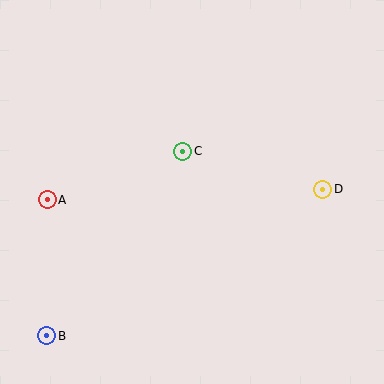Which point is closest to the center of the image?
Point C at (183, 151) is closest to the center.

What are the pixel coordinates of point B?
Point B is at (47, 336).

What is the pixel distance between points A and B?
The distance between A and B is 136 pixels.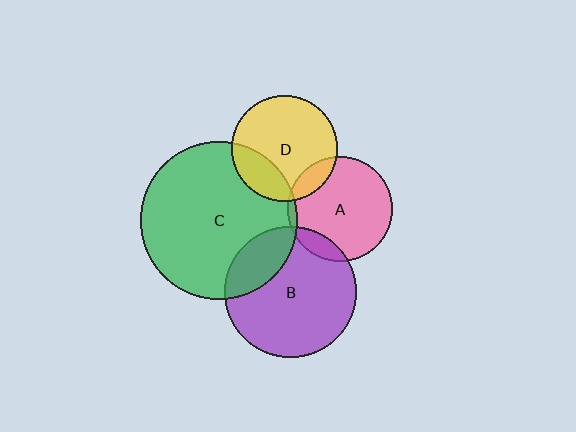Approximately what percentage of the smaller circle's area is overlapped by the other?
Approximately 10%.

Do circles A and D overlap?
Yes.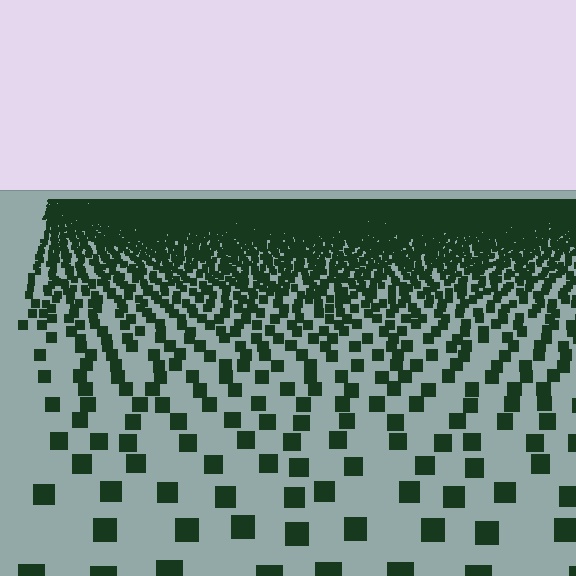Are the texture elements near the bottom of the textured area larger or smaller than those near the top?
Larger. Near the bottom, elements are closer to the viewer and appear at a bigger on-screen size.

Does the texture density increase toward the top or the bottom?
Density increases toward the top.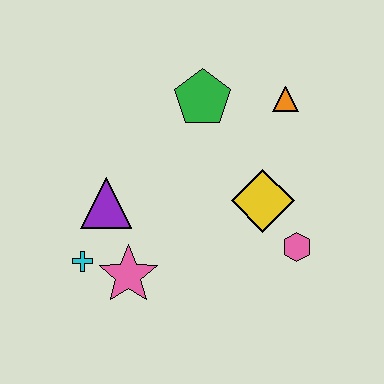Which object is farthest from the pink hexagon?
The cyan cross is farthest from the pink hexagon.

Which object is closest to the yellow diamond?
The pink hexagon is closest to the yellow diamond.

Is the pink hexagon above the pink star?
Yes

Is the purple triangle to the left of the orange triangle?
Yes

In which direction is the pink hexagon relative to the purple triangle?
The pink hexagon is to the right of the purple triangle.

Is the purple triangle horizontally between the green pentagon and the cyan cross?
Yes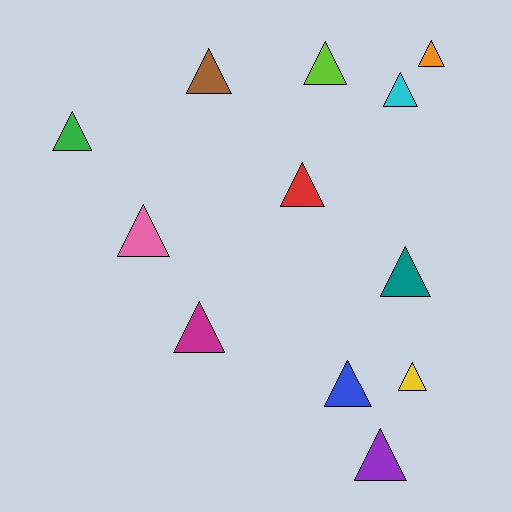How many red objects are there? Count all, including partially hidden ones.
There is 1 red object.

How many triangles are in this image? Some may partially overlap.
There are 12 triangles.